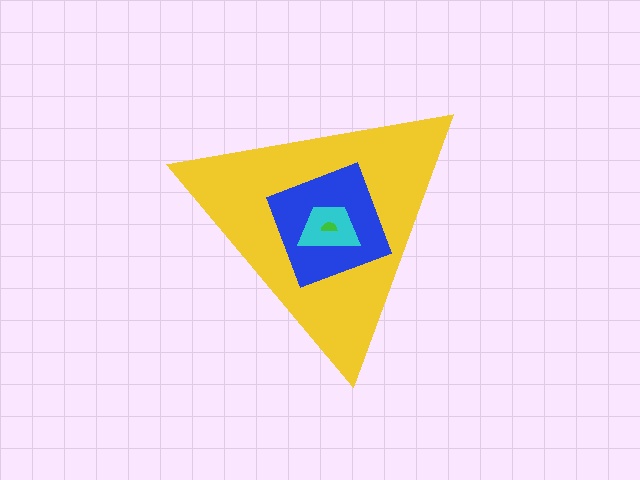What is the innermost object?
The green semicircle.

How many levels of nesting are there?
4.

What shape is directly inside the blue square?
The cyan trapezoid.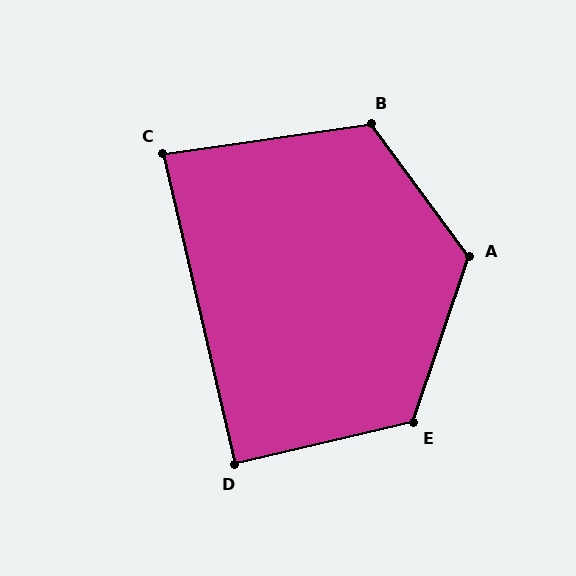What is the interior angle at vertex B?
Approximately 119 degrees (obtuse).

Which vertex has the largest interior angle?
A, at approximately 125 degrees.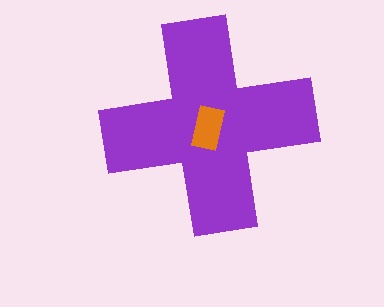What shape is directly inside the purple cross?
The orange rectangle.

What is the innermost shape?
The orange rectangle.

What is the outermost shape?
The purple cross.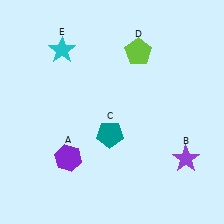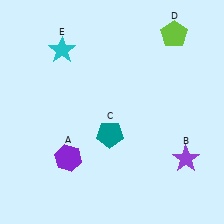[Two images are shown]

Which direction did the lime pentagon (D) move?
The lime pentagon (D) moved right.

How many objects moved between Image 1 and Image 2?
1 object moved between the two images.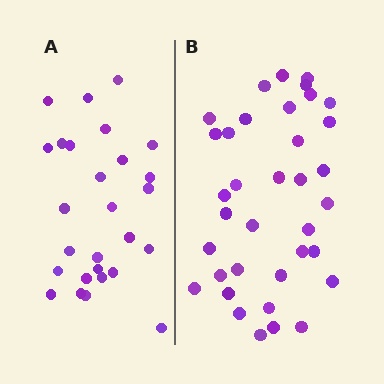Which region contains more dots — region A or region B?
Region B (the right region) has more dots.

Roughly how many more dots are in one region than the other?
Region B has roughly 8 or so more dots than region A.